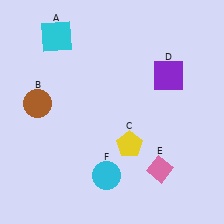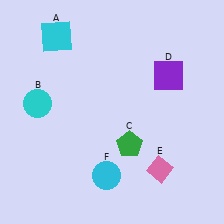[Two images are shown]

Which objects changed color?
B changed from brown to cyan. C changed from yellow to green.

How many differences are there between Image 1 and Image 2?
There are 2 differences between the two images.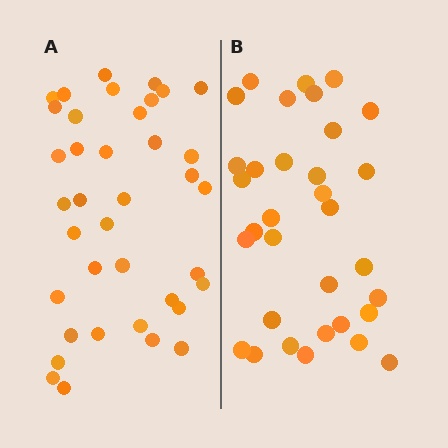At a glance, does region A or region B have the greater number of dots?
Region A (the left region) has more dots.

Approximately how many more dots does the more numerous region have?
Region A has about 5 more dots than region B.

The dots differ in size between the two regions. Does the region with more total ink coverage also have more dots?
No. Region B has more total ink coverage because its dots are larger, but region A actually contains more individual dots. Total area can be misleading — the number of items is what matters here.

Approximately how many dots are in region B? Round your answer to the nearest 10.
About 30 dots. (The exact count is 33, which rounds to 30.)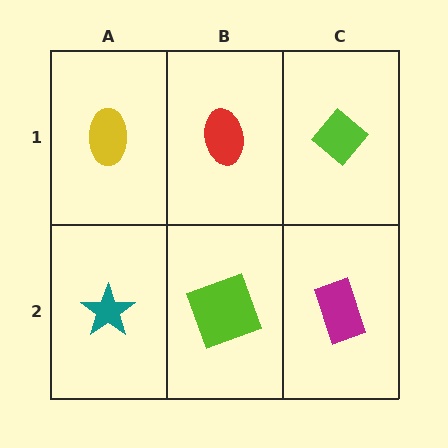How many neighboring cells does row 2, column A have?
2.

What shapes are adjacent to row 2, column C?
A lime diamond (row 1, column C), a lime square (row 2, column B).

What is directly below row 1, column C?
A magenta rectangle.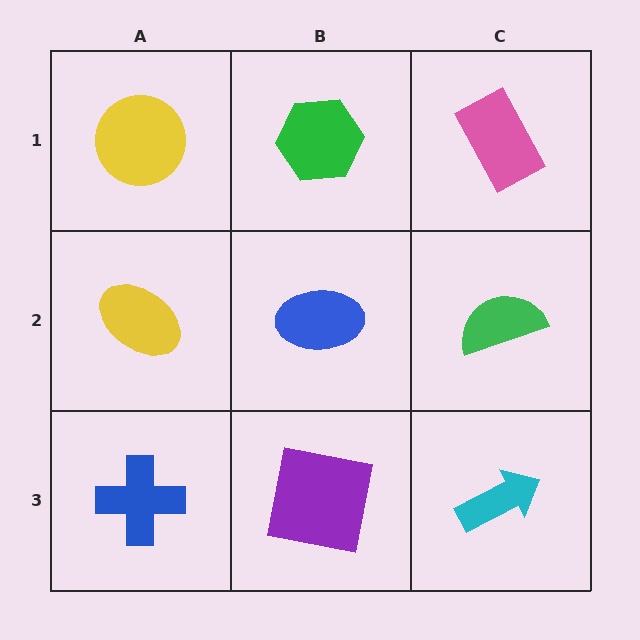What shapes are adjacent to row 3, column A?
A yellow ellipse (row 2, column A), a purple square (row 3, column B).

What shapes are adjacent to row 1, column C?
A green semicircle (row 2, column C), a green hexagon (row 1, column B).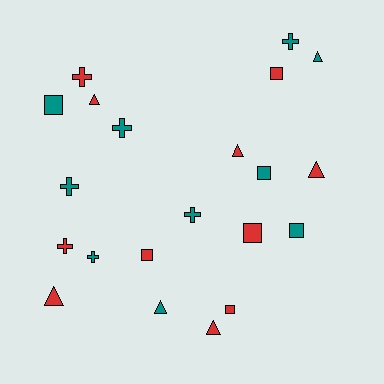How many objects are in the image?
There are 21 objects.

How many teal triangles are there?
There are 2 teal triangles.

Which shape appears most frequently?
Triangle, with 7 objects.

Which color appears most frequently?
Red, with 11 objects.